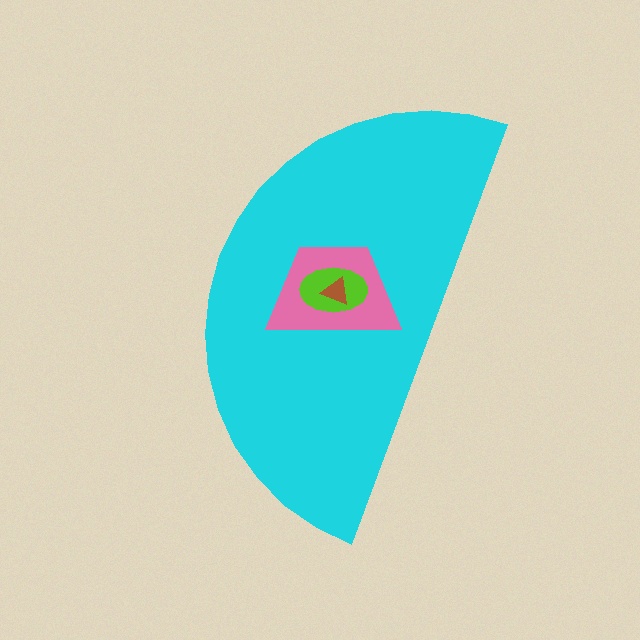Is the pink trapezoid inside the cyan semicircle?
Yes.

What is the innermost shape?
The brown triangle.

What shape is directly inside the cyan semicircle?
The pink trapezoid.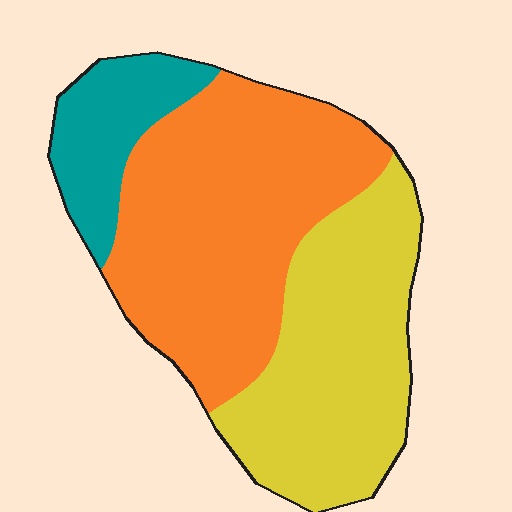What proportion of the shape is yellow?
Yellow covers around 40% of the shape.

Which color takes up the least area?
Teal, at roughly 15%.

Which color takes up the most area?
Orange, at roughly 50%.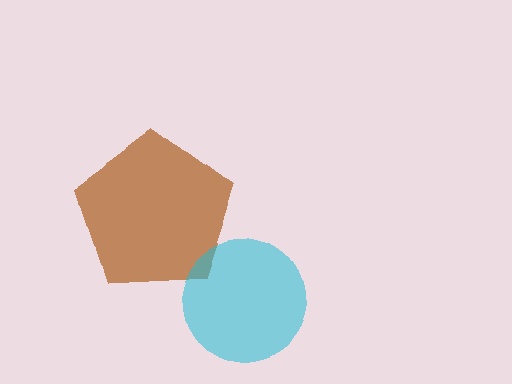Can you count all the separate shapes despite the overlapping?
Yes, there are 2 separate shapes.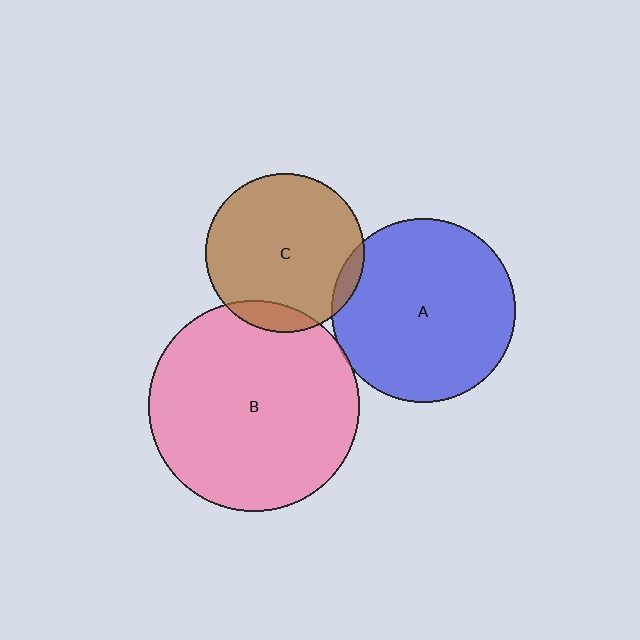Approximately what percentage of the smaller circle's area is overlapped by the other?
Approximately 10%.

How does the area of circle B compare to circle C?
Approximately 1.8 times.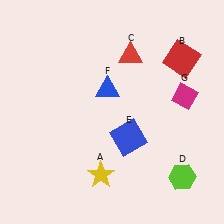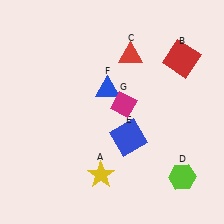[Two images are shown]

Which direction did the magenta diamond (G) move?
The magenta diamond (G) moved left.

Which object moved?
The magenta diamond (G) moved left.